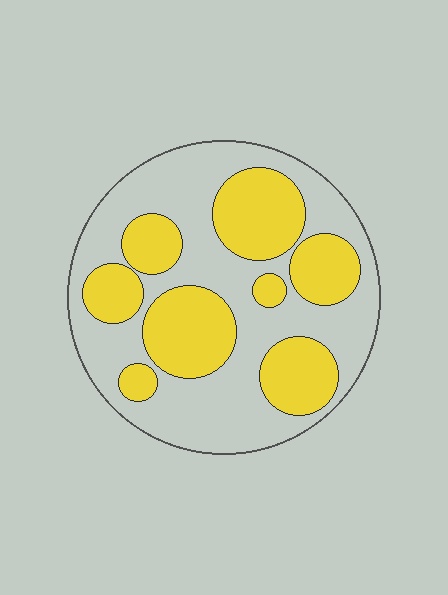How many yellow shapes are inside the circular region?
8.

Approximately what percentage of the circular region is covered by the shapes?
Approximately 40%.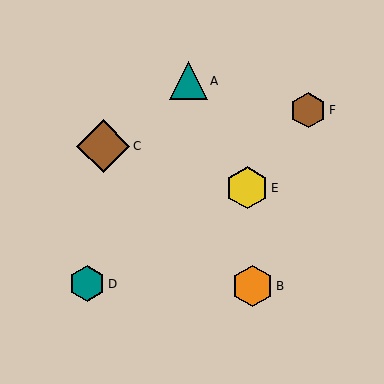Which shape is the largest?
The brown diamond (labeled C) is the largest.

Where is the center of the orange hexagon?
The center of the orange hexagon is at (252, 286).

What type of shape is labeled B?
Shape B is an orange hexagon.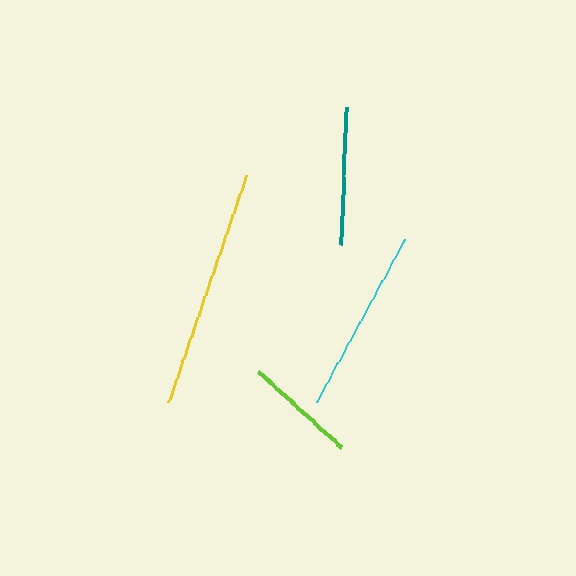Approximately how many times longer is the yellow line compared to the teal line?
The yellow line is approximately 1.7 times the length of the teal line.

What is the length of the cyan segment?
The cyan segment is approximately 186 pixels long.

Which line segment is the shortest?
The lime line is the shortest at approximately 113 pixels.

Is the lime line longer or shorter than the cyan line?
The cyan line is longer than the lime line.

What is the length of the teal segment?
The teal segment is approximately 138 pixels long.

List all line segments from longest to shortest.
From longest to shortest: yellow, cyan, teal, lime.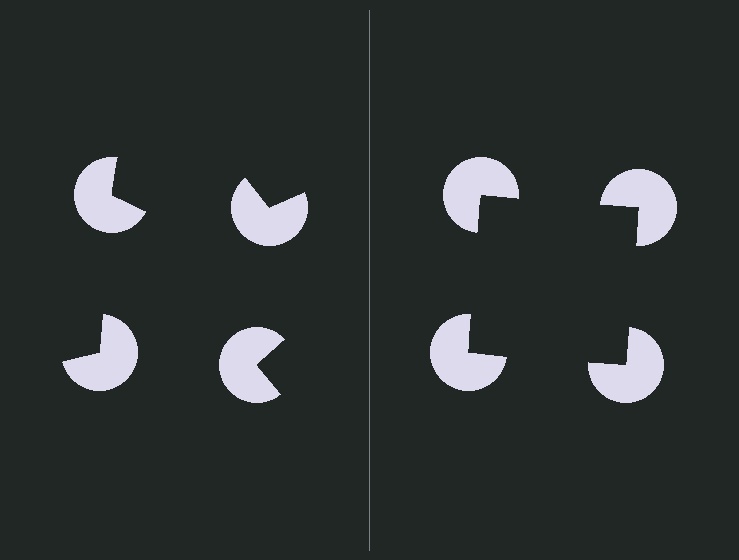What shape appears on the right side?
An illusory square.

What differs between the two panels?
The pac-man discs are positioned identically on both sides; only the wedge orientations differ. On the right they align to a square; on the left they are misaligned.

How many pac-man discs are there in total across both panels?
8 — 4 on each side.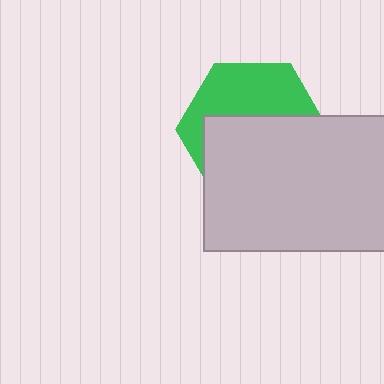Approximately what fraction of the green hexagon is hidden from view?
Roughly 57% of the green hexagon is hidden behind the light gray rectangle.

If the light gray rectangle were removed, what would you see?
You would see the complete green hexagon.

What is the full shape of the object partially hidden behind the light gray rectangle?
The partially hidden object is a green hexagon.